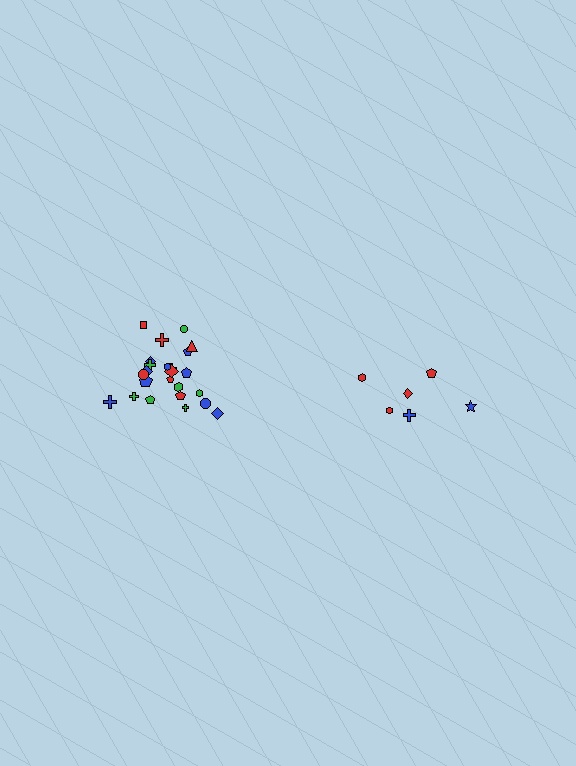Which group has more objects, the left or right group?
The left group.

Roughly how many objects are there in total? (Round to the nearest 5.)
Roughly 30 objects in total.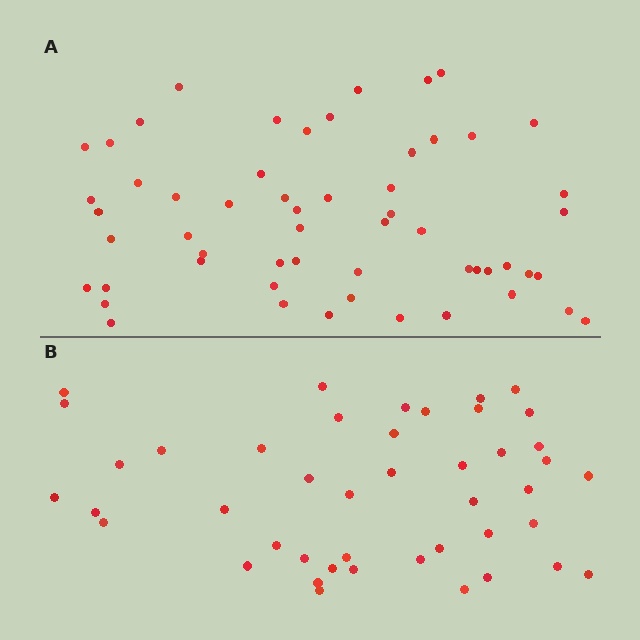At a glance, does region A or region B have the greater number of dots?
Region A (the top region) has more dots.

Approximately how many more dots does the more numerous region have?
Region A has roughly 12 or so more dots than region B.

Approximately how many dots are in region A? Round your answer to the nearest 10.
About 60 dots. (The exact count is 56, which rounds to 60.)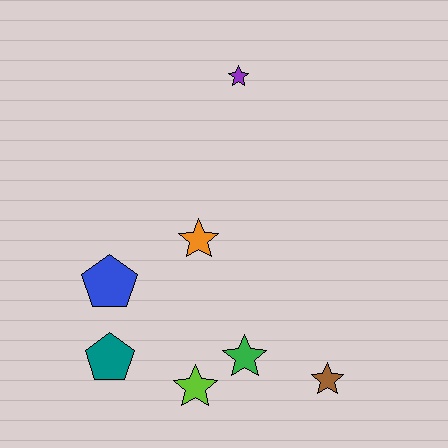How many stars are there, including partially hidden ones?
There are 5 stars.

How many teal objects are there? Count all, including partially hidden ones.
There is 1 teal object.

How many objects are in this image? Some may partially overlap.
There are 7 objects.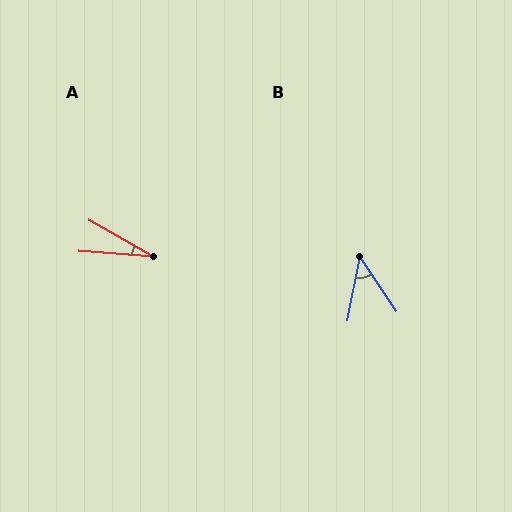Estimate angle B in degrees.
Approximately 45 degrees.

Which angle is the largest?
B, at approximately 45 degrees.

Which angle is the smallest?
A, at approximately 25 degrees.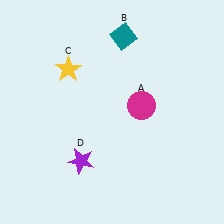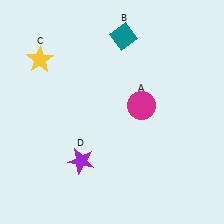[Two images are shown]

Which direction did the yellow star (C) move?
The yellow star (C) moved left.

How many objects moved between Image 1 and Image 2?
1 object moved between the two images.